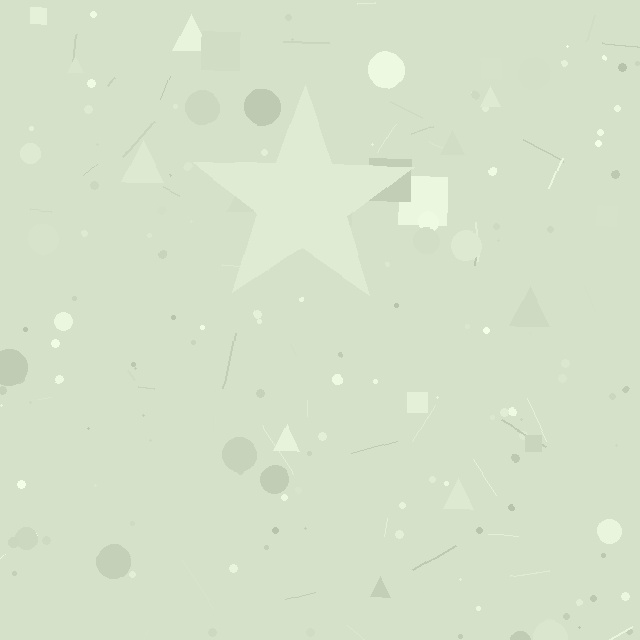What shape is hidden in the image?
A star is hidden in the image.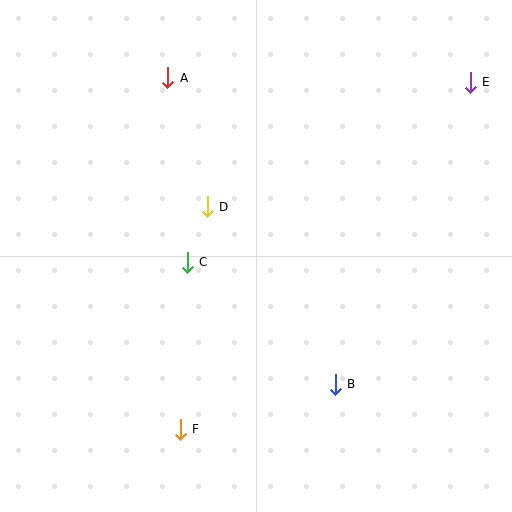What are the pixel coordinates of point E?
Point E is at (470, 82).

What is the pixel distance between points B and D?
The distance between B and D is 219 pixels.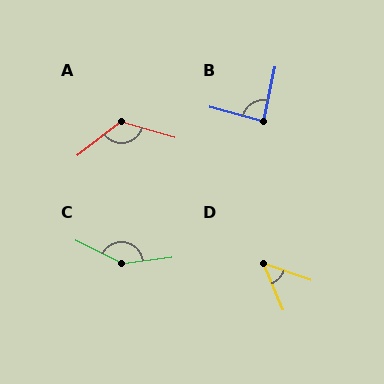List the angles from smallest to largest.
D (48°), B (87°), A (126°), C (146°).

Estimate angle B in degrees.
Approximately 87 degrees.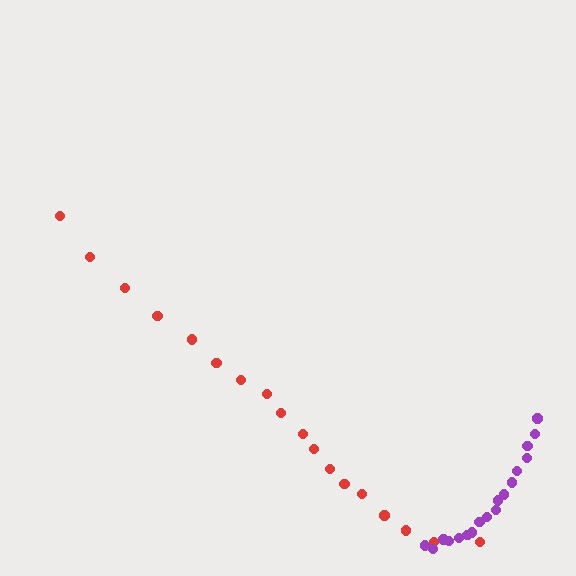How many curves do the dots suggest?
There are 2 distinct paths.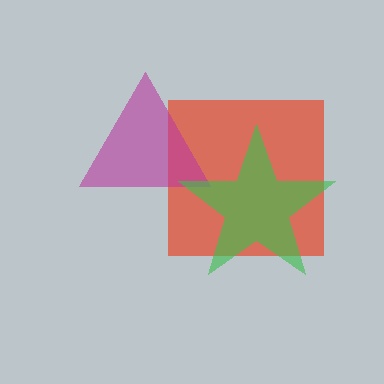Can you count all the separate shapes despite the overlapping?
Yes, there are 3 separate shapes.